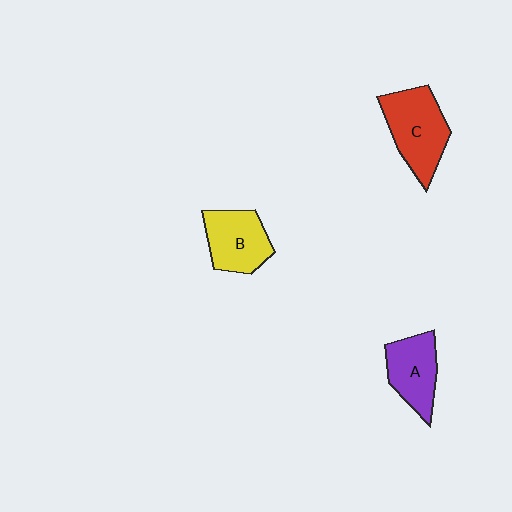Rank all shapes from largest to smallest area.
From largest to smallest: C (red), B (yellow), A (purple).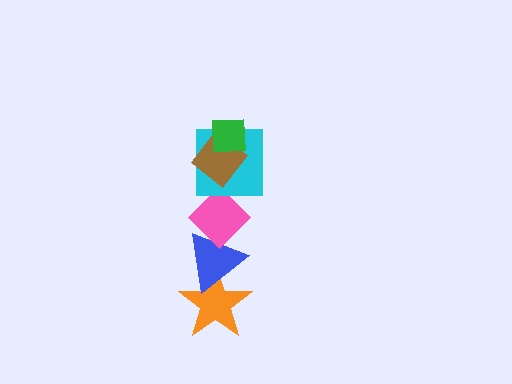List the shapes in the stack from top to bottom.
From top to bottom: the green square, the brown diamond, the cyan square, the pink diamond, the blue triangle, the orange star.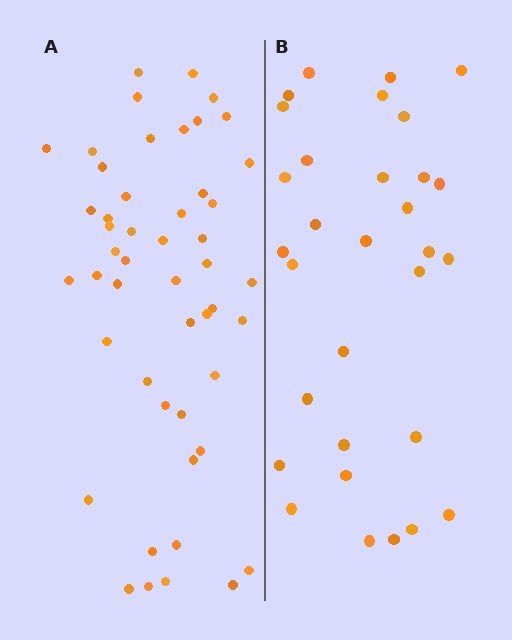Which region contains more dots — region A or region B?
Region A (the left region) has more dots.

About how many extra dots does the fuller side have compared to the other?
Region A has approximately 20 more dots than region B.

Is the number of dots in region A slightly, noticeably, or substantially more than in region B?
Region A has substantially more. The ratio is roughly 1.6 to 1.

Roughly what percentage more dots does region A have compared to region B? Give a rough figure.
About 60% more.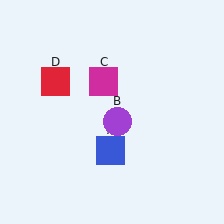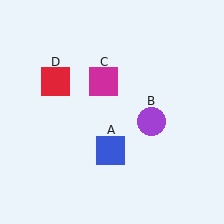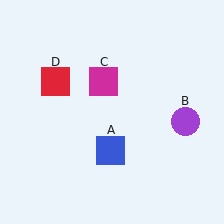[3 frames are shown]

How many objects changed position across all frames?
1 object changed position: purple circle (object B).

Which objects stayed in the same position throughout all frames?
Blue square (object A) and magenta square (object C) and red square (object D) remained stationary.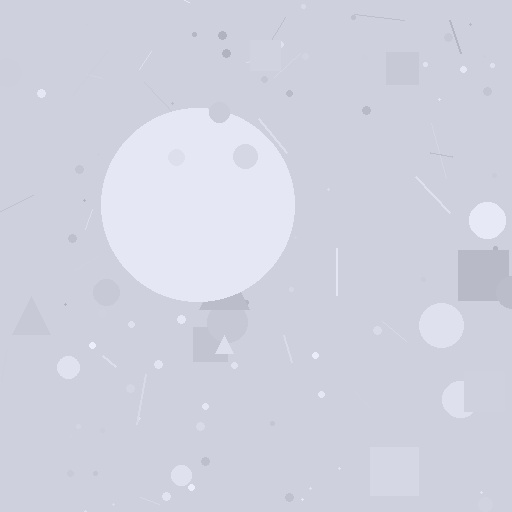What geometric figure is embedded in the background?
A circle is embedded in the background.